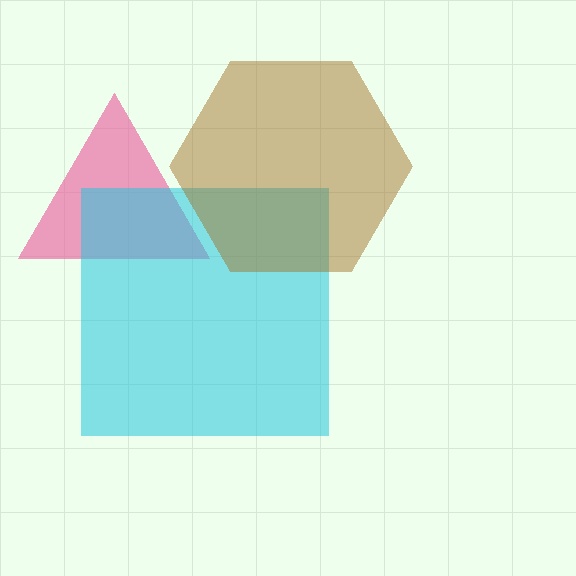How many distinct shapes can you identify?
There are 3 distinct shapes: a pink triangle, a cyan square, a brown hexagon.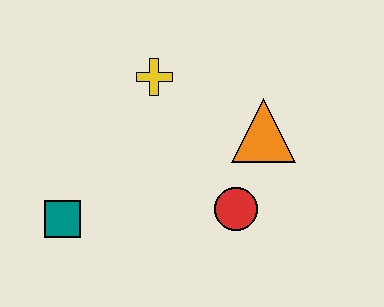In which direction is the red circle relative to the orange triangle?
The red circle is below the orange triangle.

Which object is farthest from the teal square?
The orange triangle is farthest from the teal square.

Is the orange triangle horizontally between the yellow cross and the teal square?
No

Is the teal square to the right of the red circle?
No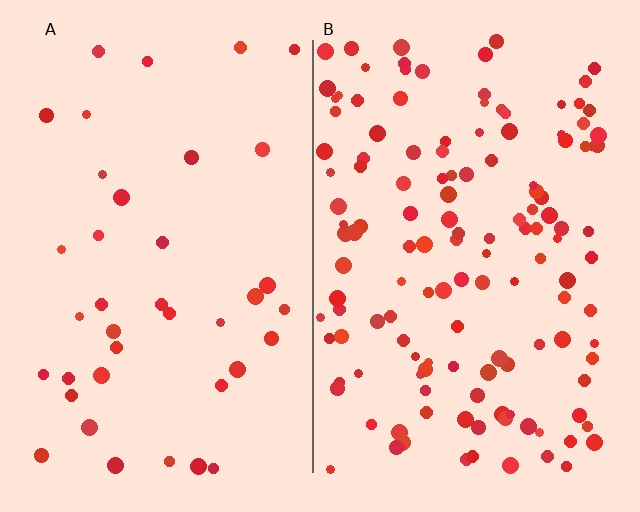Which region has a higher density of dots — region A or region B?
B (the right).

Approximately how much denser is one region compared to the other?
Approximately 3.5× — region B over region A.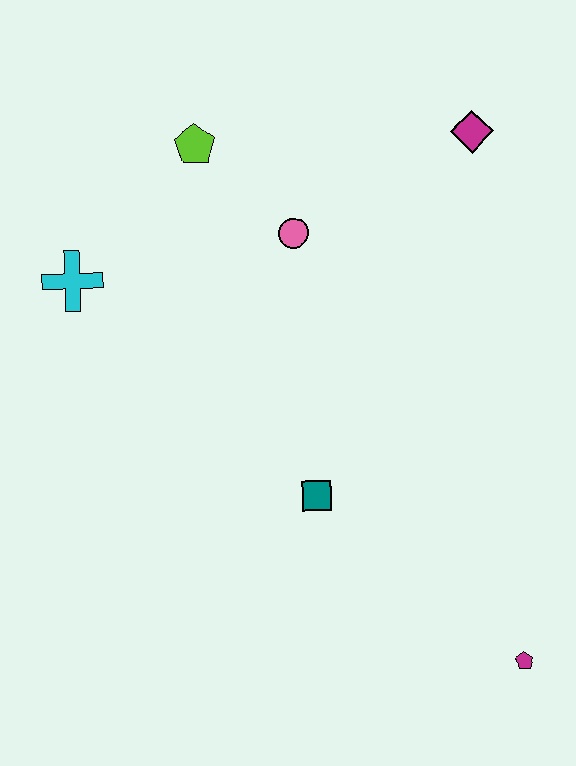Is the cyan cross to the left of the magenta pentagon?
Yes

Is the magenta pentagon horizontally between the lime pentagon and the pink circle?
No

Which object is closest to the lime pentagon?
The pink circle is closest to the lime pentagon.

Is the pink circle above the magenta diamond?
No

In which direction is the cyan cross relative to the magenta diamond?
The cyan cross is to the left of the magenta diamond.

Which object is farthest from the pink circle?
The magenta pentagon is farthest from the pink circle.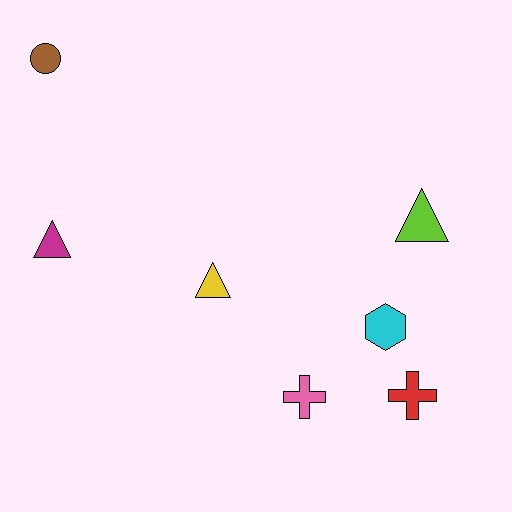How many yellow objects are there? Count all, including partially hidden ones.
There is 1 yellow object.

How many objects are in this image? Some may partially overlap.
There are 7 objects.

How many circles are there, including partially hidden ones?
There is 1 circle.